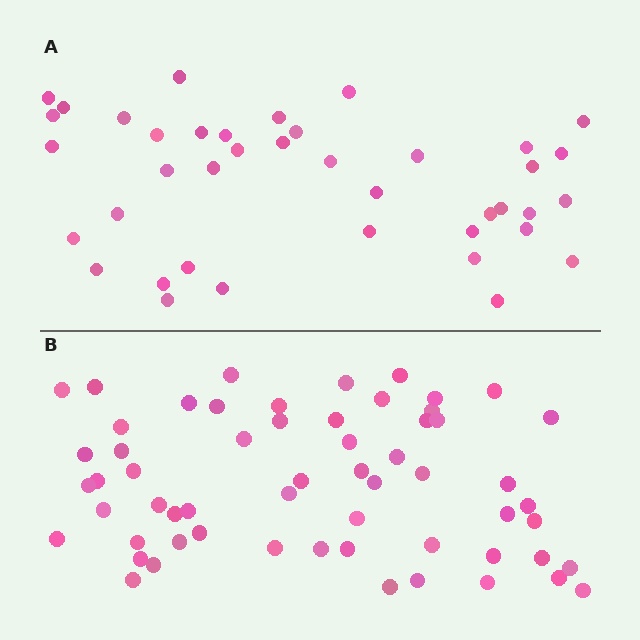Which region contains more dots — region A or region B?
Region B (the bottom region) has more dots.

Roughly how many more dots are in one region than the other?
Region B has approximately 20 more dots than region A.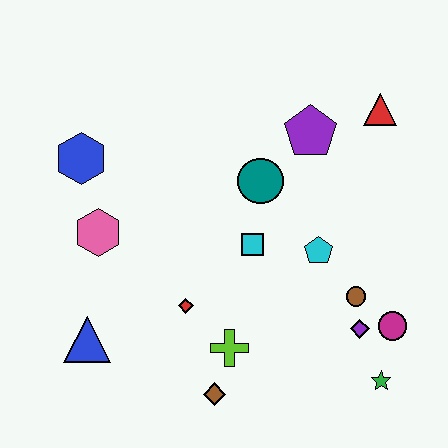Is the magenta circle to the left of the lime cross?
No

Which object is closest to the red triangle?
The purple pentagon is closest to the red triangle.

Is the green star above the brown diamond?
Yes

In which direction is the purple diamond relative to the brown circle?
The purple diamond is below the brown circle.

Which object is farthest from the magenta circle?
The blue hexagon is farthest from the magenta circle.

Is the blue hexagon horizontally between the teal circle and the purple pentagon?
No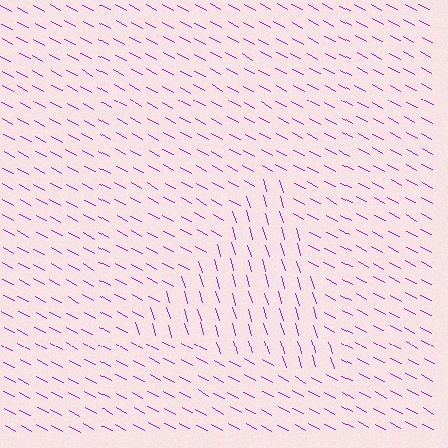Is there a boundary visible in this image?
Yes, there is a texture boundary formed by a change in line orientation.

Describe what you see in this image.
The image is filled with small purple line segments. A triangle region in the image has lines oriented differently from the surrounding lines, creating a visible texture boundary.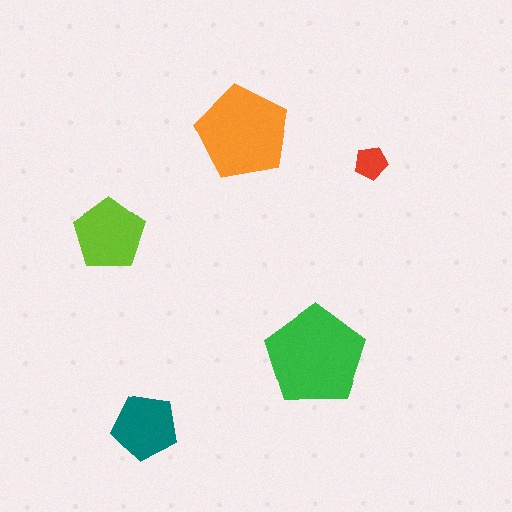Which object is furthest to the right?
The red pentagon is rightmost.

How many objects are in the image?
There are 5 objects in the image.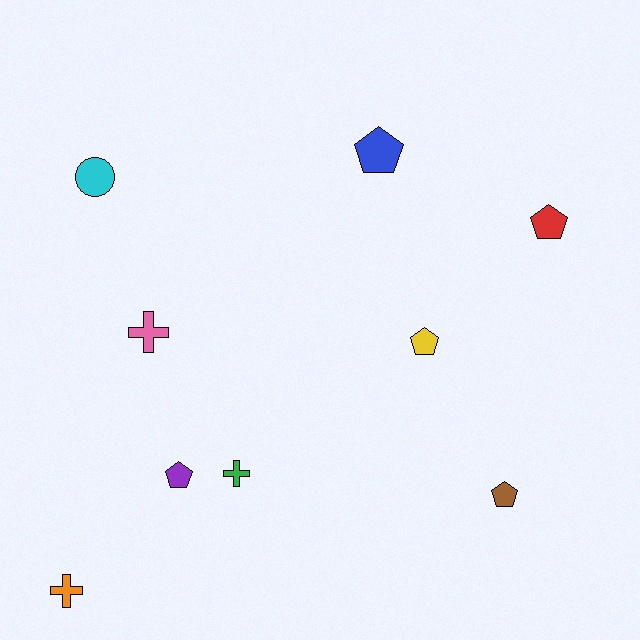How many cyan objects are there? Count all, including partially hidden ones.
There is 1 cyan object.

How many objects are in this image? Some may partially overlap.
There are 9 objects.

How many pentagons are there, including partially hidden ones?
There are 5 pentagons.